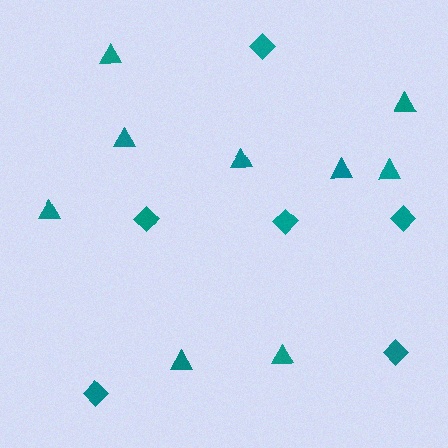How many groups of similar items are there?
There are 2 groups: one group of diamonds (6) and one group of triangles (9).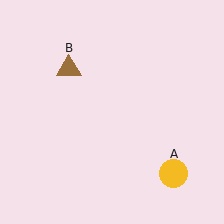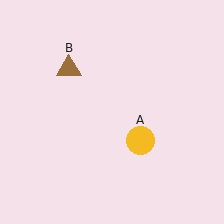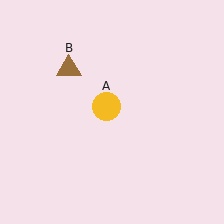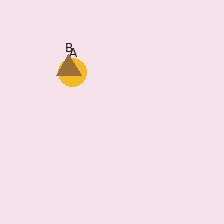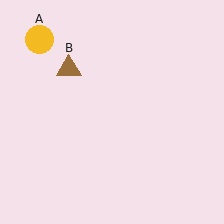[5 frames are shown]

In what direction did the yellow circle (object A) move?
The yellow circle (object A) moved up and to the left.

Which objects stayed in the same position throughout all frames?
Brown triangle (object B) remained stationary.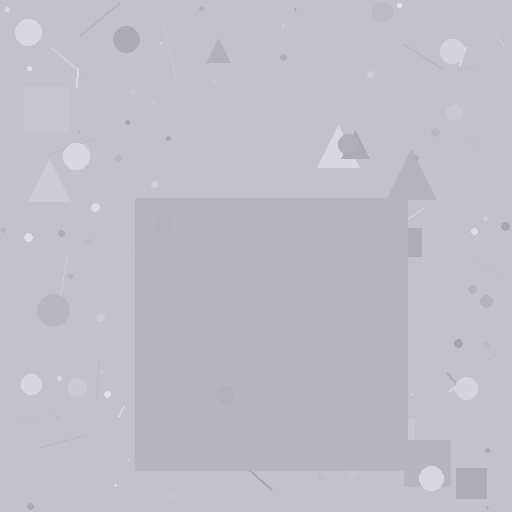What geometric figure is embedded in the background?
A square is embedded in the background.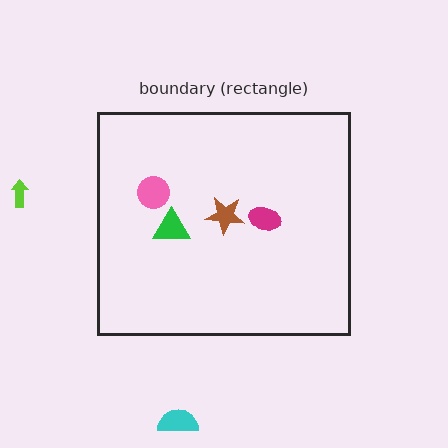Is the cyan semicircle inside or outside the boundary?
Outside.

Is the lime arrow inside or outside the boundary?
Outside.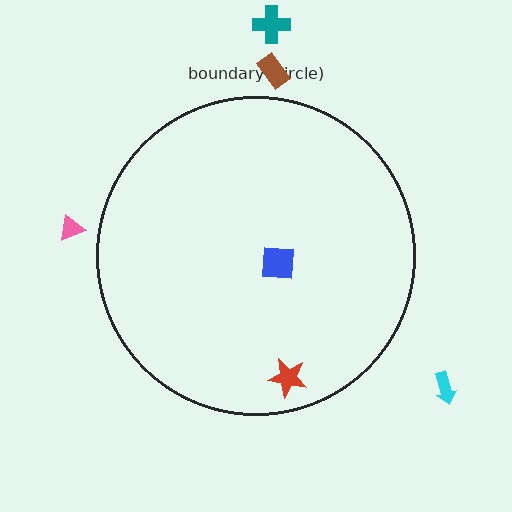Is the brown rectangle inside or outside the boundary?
Outside.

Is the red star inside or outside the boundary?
Inside.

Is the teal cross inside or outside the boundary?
Outside.